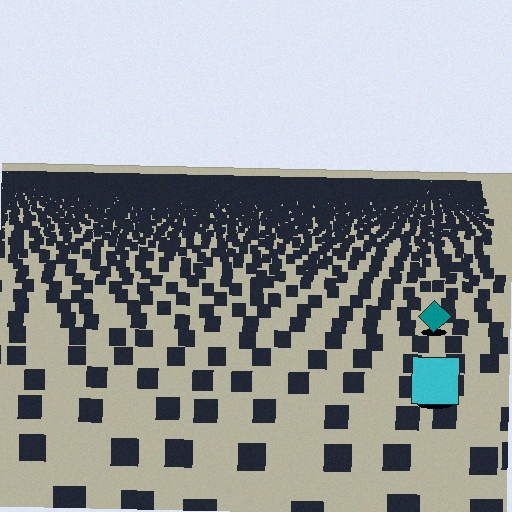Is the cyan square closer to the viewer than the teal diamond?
Yes. The cyan square is closer — you can tell from the texture gradient: the ground texture is coarser near it.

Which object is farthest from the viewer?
The teal diamond is farthest from the viewer. It appears smaller and the ground texture around it is denser.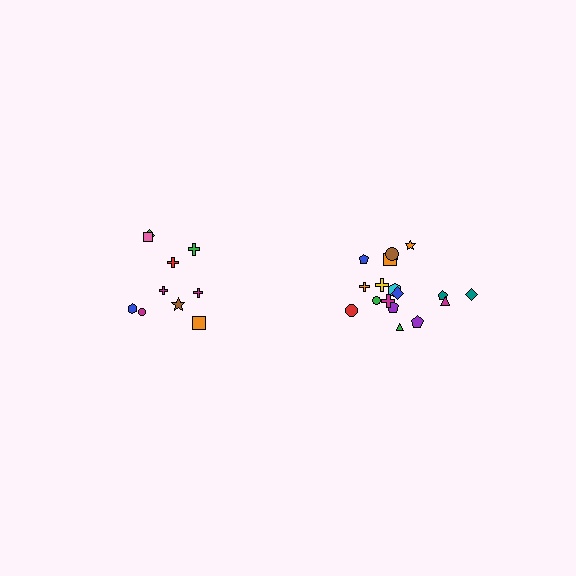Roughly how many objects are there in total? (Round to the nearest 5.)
Roughly 30 objects in total.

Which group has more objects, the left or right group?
The right group.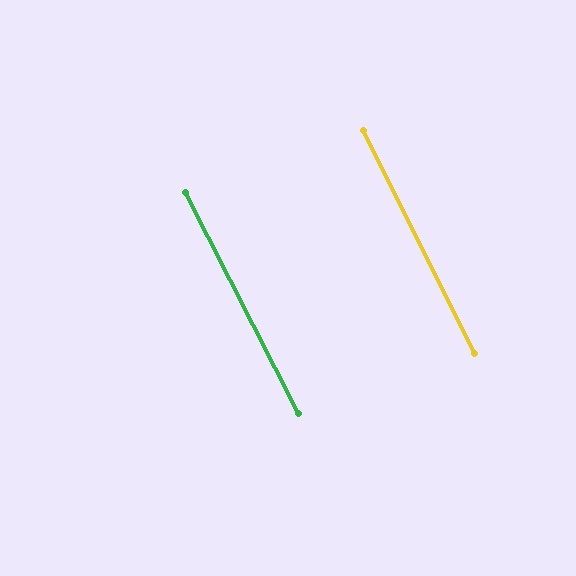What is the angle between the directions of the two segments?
Approximately 0 degrees.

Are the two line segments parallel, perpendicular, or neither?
Parallel — their directions differ by only 0.3°.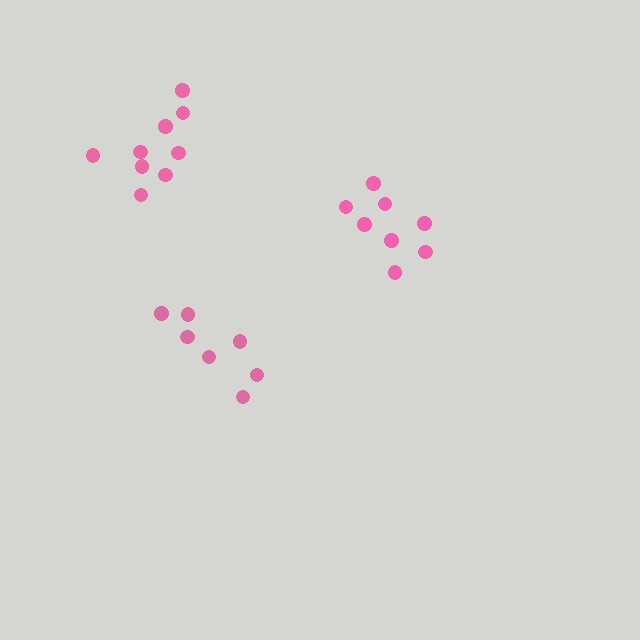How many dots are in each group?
Group 1: 7 dots, Group 2: 8 dots, Group 3: 9 dots (24 total).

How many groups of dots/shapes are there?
There are 3 groups.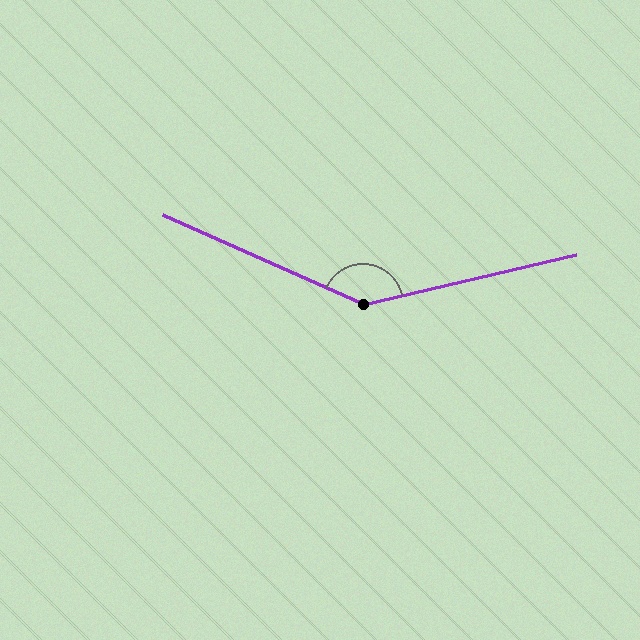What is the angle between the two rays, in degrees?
Approximately 143 degrees.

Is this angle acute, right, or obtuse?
It is obtuse.